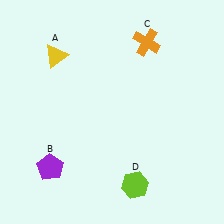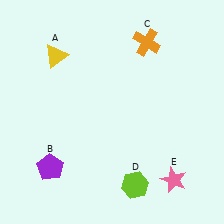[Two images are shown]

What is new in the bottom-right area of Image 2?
A pink star (E) was added in the bottom-right area of Image 2.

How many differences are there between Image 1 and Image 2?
There is 1 difference between the two images.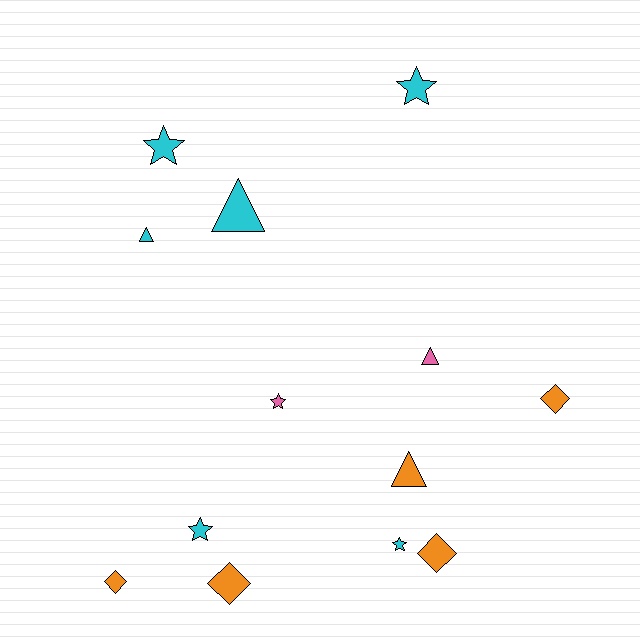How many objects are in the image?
There are 13 objects.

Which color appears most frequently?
Cyan, with 6 objects.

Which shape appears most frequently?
Star, with 5 objects.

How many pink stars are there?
There is 1 pink star.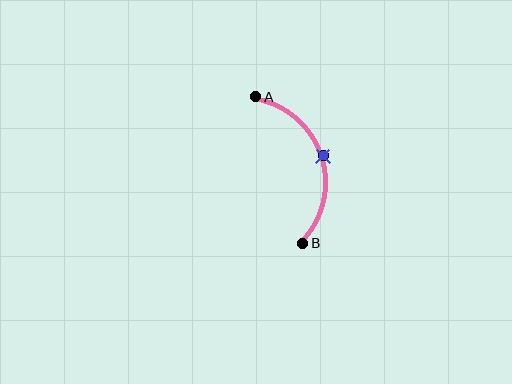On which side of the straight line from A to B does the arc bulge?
The arc bulges to the right of the straight line connecting A and B.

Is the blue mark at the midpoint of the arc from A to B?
Yes. The blue mark lies on the arc at equal arc-length from both A and B — it is the arc midpoint.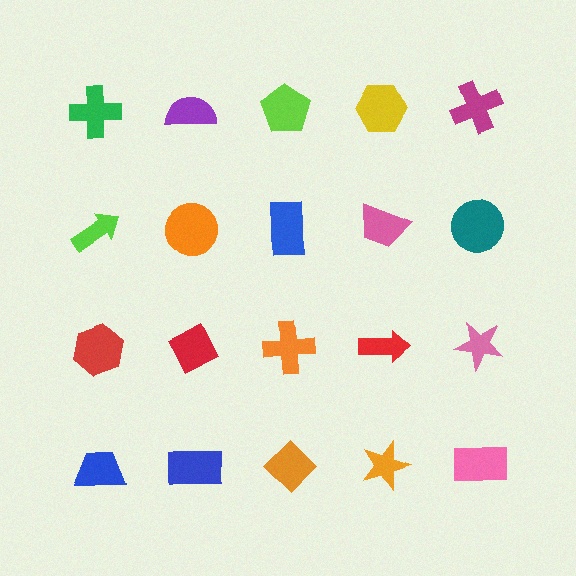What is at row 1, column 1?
A green cross.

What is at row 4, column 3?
An orange diamond.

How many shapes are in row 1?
5 shapes.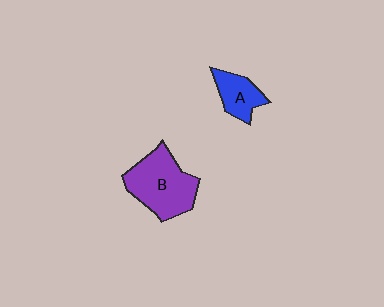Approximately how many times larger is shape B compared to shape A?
Approximately 2.1 times.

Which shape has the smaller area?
Shape A (blue).